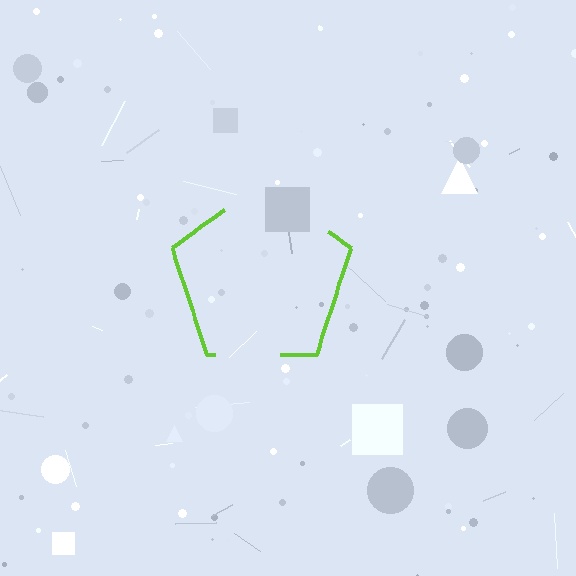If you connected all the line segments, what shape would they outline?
They would outline a pentagon.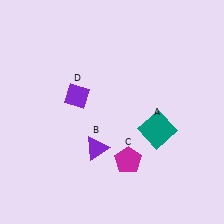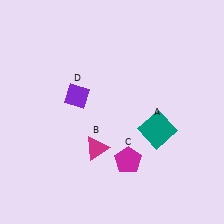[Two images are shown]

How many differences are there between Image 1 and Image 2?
There is 1 difference between the two images.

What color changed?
The triangle (B) changed from purple in Image 1 to magenta in Image 2.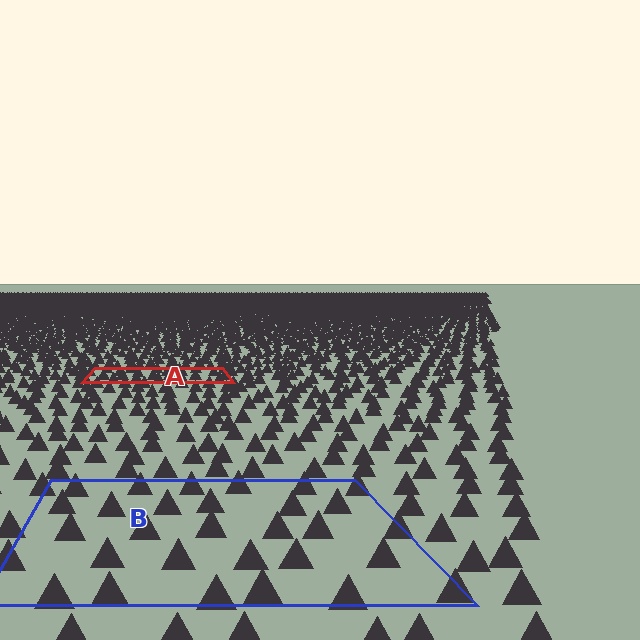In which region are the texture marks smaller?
The texture marks are smaller in region A, because it is farther away.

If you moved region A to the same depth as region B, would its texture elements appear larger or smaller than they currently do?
They would appear larger. At a closer depth, the same texture elements are projected at a bigger on-screen size.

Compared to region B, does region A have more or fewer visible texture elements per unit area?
Region A has more texture elements per unit area — they are packed more densely because it is farther away.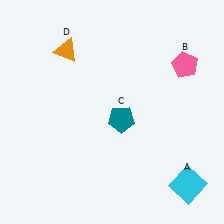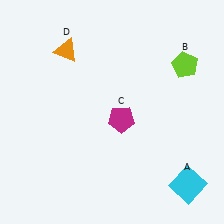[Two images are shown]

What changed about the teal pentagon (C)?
In Image 1, C is teal. In Image 2, it changed to magenta.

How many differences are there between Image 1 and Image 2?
There are 2 differences between the two images.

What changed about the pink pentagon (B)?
In Image 1, B is pink. In Image 2, it changed to lime.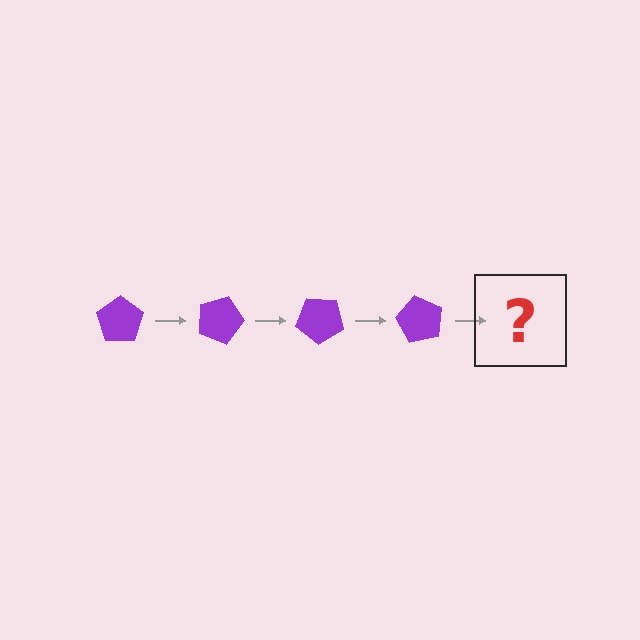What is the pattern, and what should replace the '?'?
The pattern is that the pentagon rotates 20 degrees each step. The '?' should be a purple pentagon rotated 80 degrees.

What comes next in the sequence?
The next element should be a purple pentagon rotated 80 degrees.